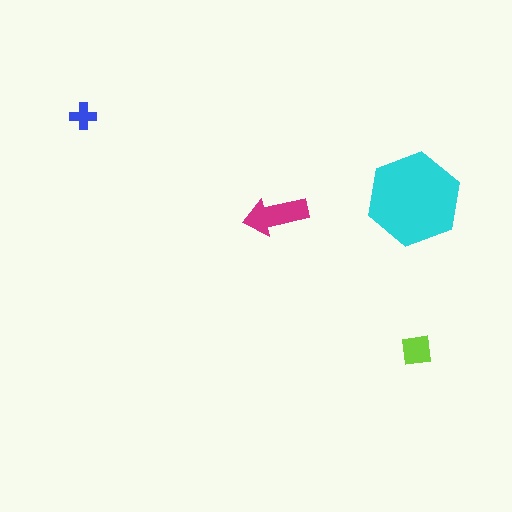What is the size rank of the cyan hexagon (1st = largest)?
1st.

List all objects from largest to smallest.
The cyan hexagon, the magenta arrow, the lime square, the blue cross.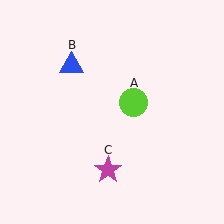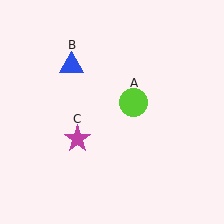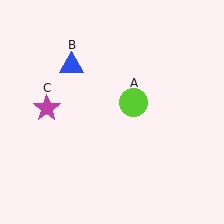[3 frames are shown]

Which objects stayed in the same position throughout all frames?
Lime circle (object A) and blue triangle (object B) remained stationary.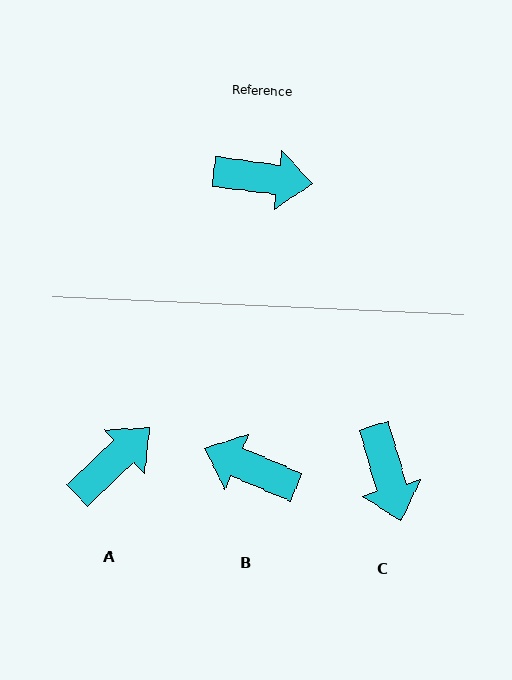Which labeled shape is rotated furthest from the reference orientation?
B, about 164 degrees away.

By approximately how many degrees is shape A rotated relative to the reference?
Approximately 50 degrees counter-clockwise.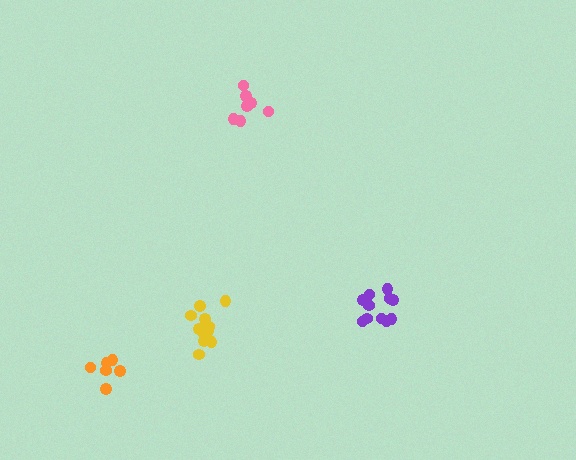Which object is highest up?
The pink cluster is topmost.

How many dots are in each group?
Group 1: 11 dots, Group 2: 7 dots, Group 3: 12 dots, Group 4: 7 dots (37 total).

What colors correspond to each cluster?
The clusters are colored: yellow, orange, purple, pink.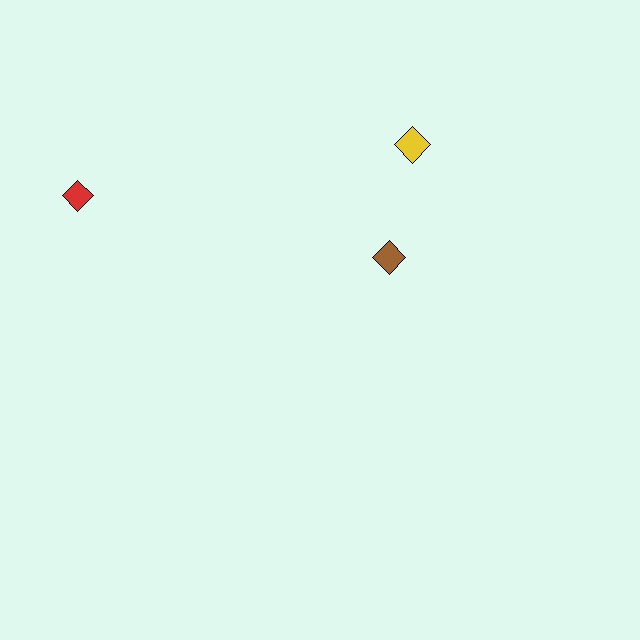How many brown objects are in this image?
There is 1 brown object.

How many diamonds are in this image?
There are 3 diamonds.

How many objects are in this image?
There are 3 objects.